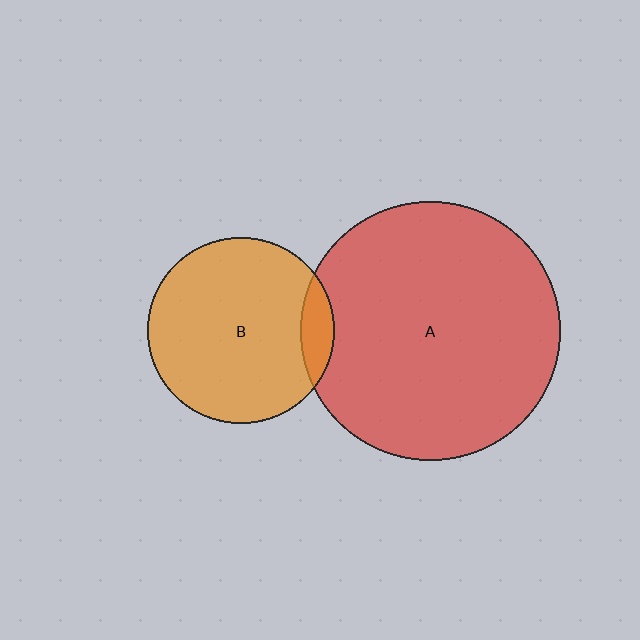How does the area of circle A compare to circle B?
Approximately 1.9 times.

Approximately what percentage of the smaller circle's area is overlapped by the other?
Approximately 10%.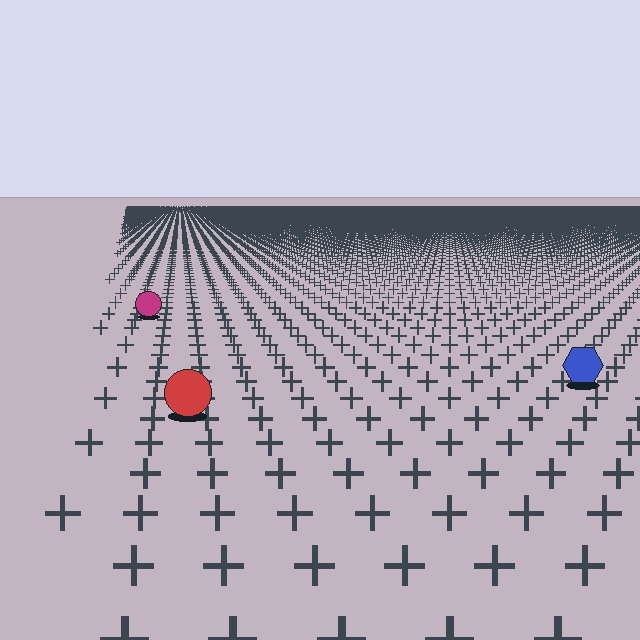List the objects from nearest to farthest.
From nearest to farthest: the red circle, the blue hexagon, the magenta circle.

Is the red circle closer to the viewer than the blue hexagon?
Yes. The red circle is closer — you can tell from the texture gradient: the ground texture is coarser near it.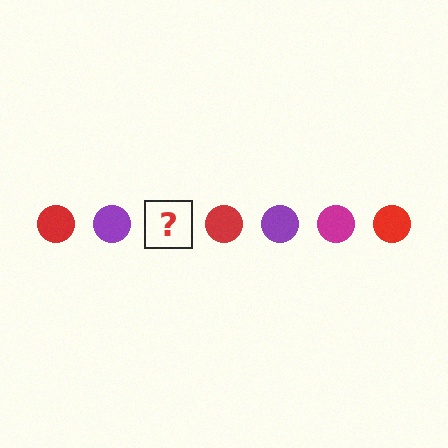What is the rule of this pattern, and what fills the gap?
The rule is that the pattern cycles through red, purple, magenta circles. The gap should be filled with a magenta circle.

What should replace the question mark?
The question mark should be replaced with a magenta circle.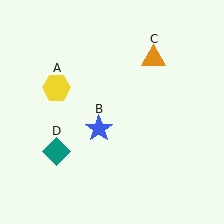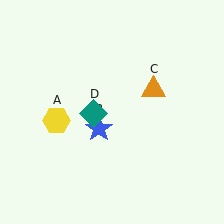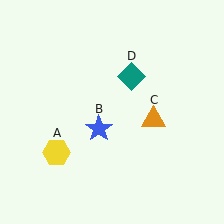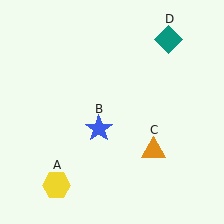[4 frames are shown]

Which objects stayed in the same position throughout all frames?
Blue star (object B) remained stationary.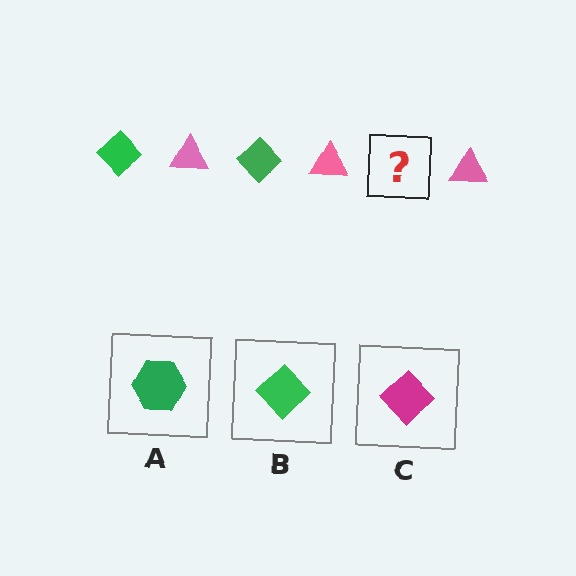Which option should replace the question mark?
Option B.